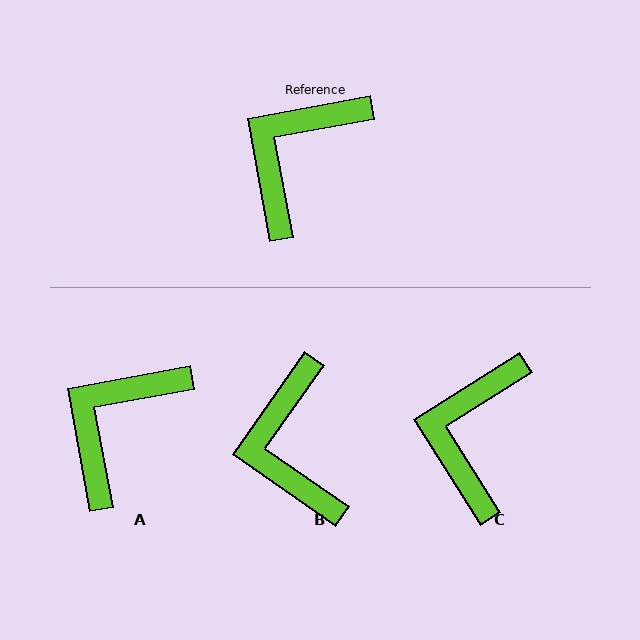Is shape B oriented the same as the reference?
No, it is off by about 45 degrees.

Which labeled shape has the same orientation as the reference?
A.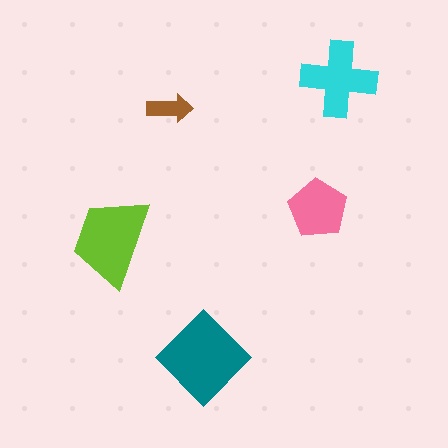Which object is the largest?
The teal diamond.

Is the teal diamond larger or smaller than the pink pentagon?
Larger.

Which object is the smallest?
The brown arrow.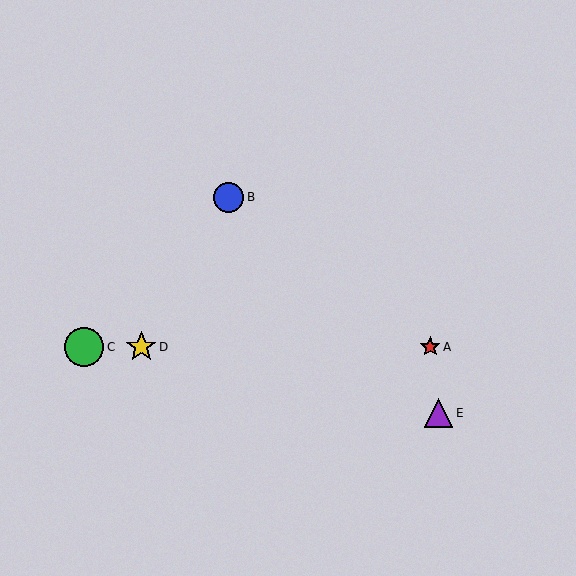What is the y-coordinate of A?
Object A is at y≈347.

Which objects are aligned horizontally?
Objects A, C, D are aligned horizontally.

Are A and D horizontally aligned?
Yes, both are at y≈347.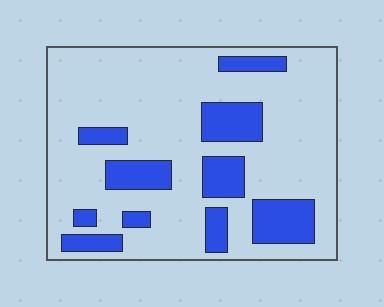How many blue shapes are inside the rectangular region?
10.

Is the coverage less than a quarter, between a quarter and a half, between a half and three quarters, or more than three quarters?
Less than a quarter.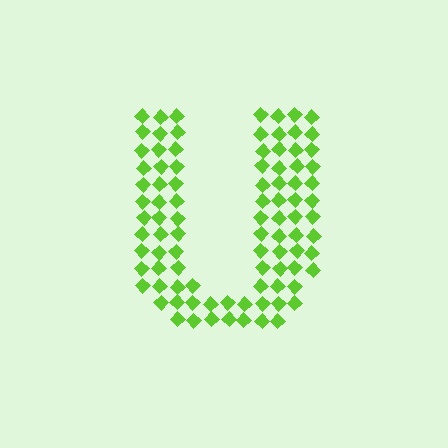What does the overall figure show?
The overall figure shows the letter U.